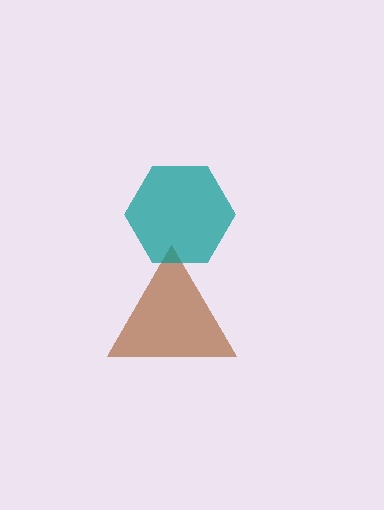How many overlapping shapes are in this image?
There are 2 overlapping shapes in the image.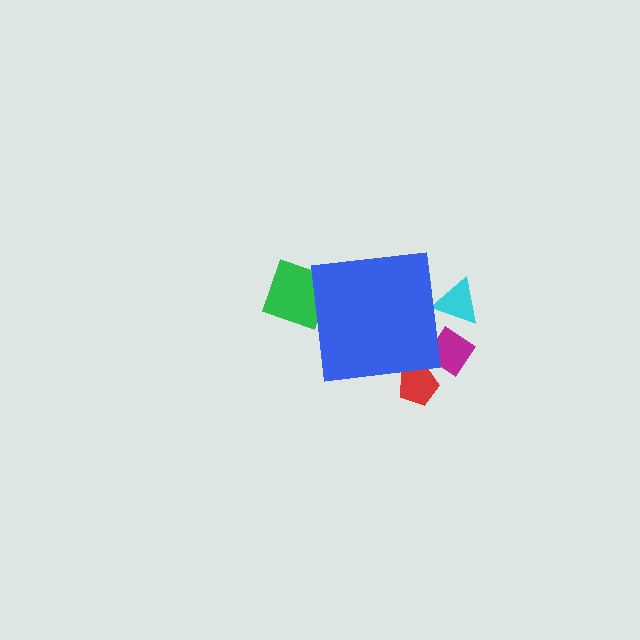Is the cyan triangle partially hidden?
Yes, the cyan triangle is partially hidden behind the blue square.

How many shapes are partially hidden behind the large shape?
4 shapes are partially hidden.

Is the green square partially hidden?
Yes, the green square is partially hidden behind the blue square.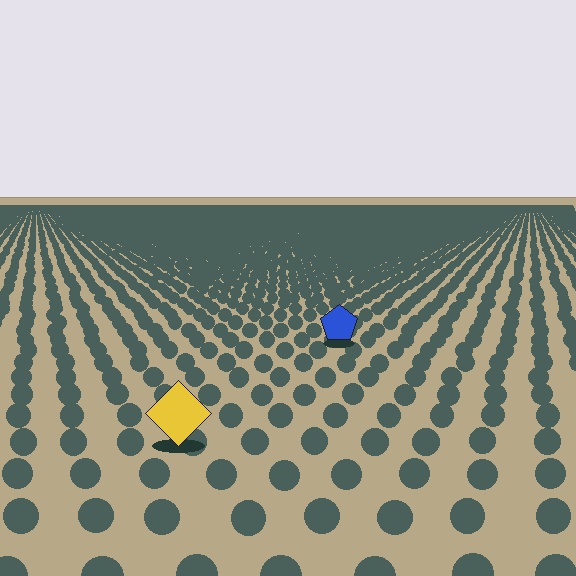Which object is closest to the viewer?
The yellow diamond is closest. The texture marks near it are larger and more spread out.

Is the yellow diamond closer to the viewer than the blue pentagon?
Yes. The yellow diamond is closer — you can tell from the texture gradient: the ground texture is coarser near it.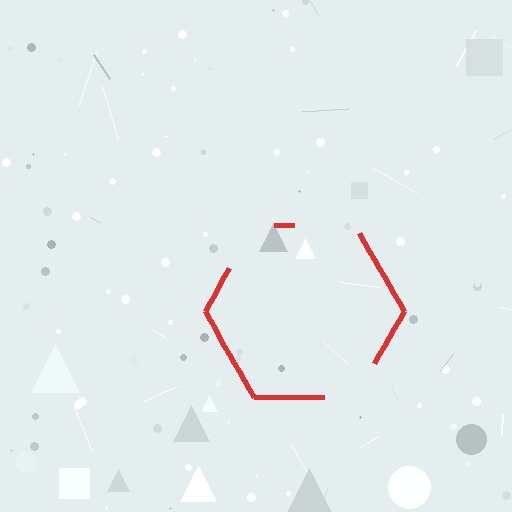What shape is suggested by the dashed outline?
The dashed outline suggests a hexagon.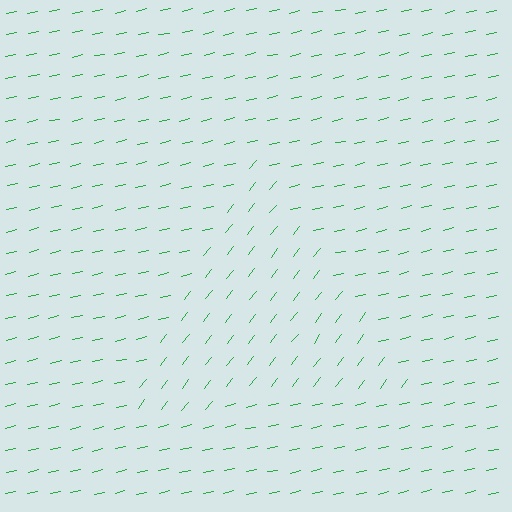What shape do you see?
I see a triangle.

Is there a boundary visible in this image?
Yes, there is a texture boundary formed by a change in line orientation.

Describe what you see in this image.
The image is filled with small green line segments. A triangle region in the image has lines oriented differently from the surrounding lines, creating a visible texture boundary.